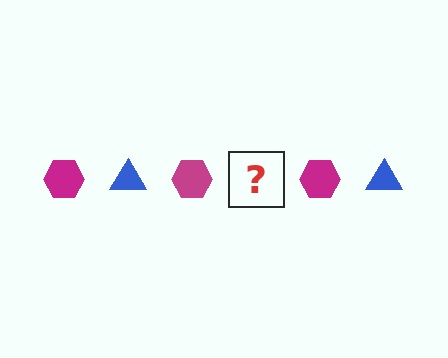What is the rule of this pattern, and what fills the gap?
The rule is that the pattern alternates between magenta hexagon and blue triangle. The gap should be filled with a blue triangle.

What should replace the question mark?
The question mark should be replaced with a blue triangle.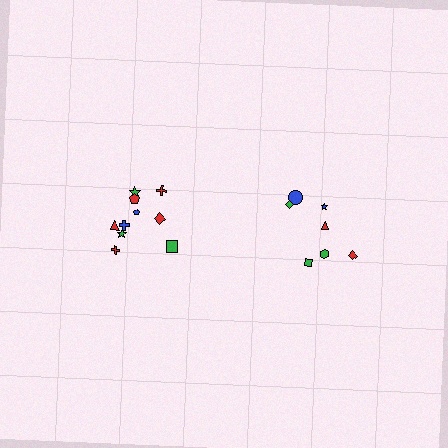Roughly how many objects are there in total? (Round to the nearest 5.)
Roughly 15 objects in total.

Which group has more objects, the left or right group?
The left group.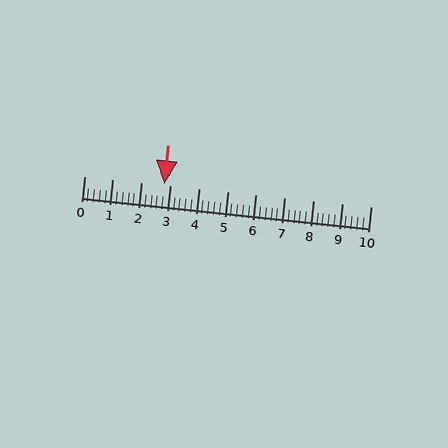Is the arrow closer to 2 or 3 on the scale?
The arrow is closer to 3.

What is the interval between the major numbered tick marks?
The major tick marks are spaced 1 units apart.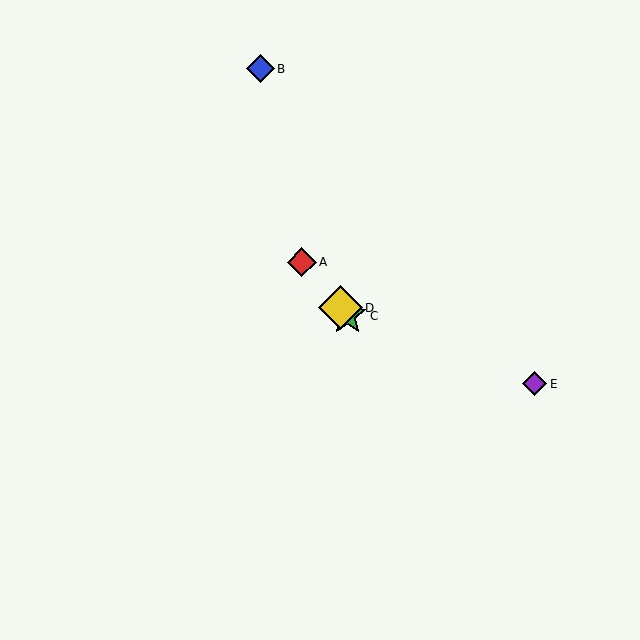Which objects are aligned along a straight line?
Objects A, C, D are aligned along a straight line.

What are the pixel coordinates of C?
Object C is at (348, 316).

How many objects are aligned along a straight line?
3 objects (A, C, D) are aligned along a straight line.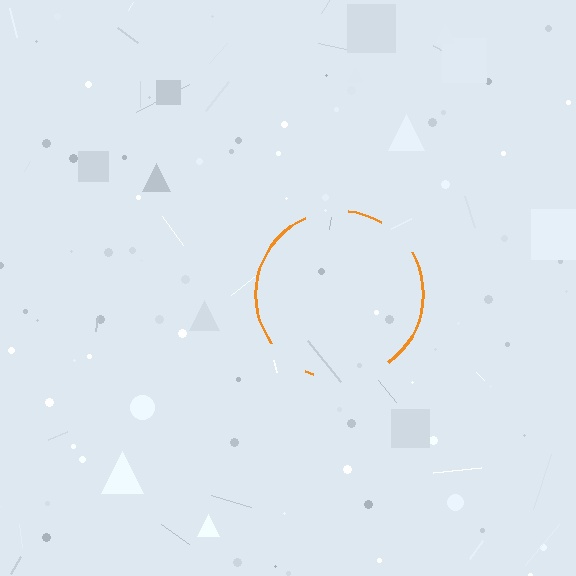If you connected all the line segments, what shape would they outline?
They would outline a circle.